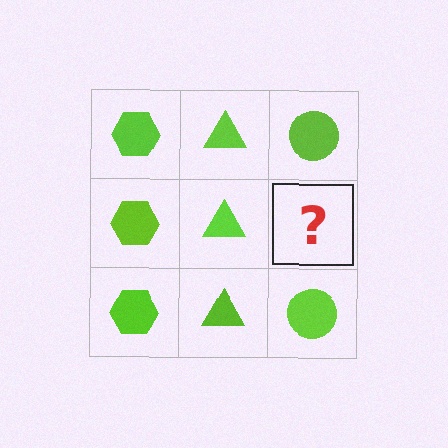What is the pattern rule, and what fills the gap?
The rule is that each column has a consistent shape. The gap should be filled with a lime circle.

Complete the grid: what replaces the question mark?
The question mark should be replaced with a lime circle.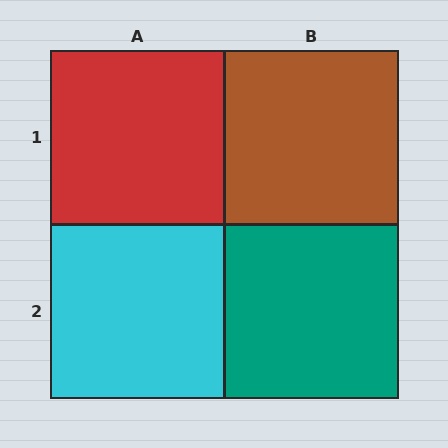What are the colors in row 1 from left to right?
Red, brown.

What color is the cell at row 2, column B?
Teal.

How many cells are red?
1 cell is red.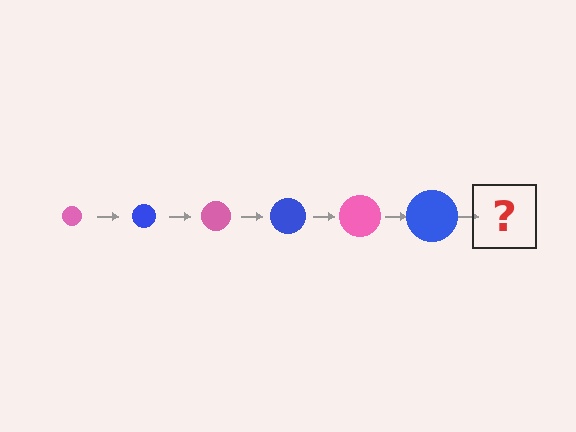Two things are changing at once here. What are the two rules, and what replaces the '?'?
The two rules are that the circle grows larger each step and the color cycles through pink and blue. The '?' should be a pink circle, larger than the previous one.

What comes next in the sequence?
The next element should be a pink circle, larger than the previous one.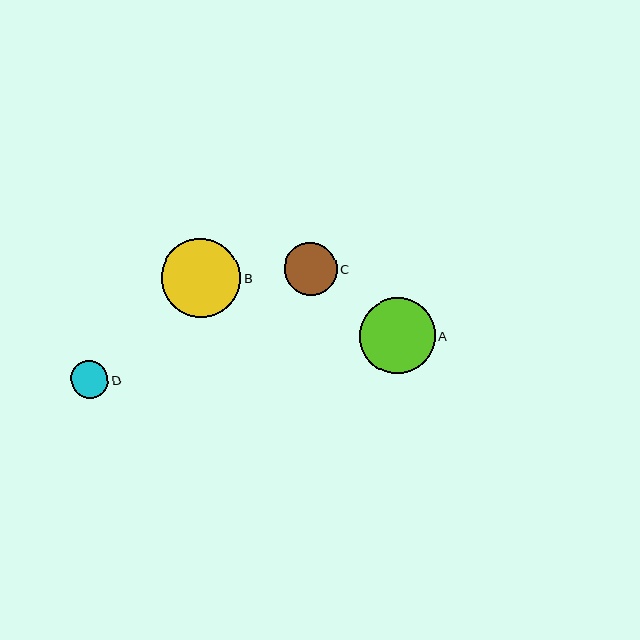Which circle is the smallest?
Circle D is the smallest with a size of approximately 38 pixels.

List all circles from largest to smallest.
From largest to smallest: B, A, C, D.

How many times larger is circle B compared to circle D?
Circle B is approximately 2.1 times the size of circle D.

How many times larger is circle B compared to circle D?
Circle B is approximately 2.1 times the size of circle D.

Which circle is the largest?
Circle B is the largest with a size of approximately 79 pixels.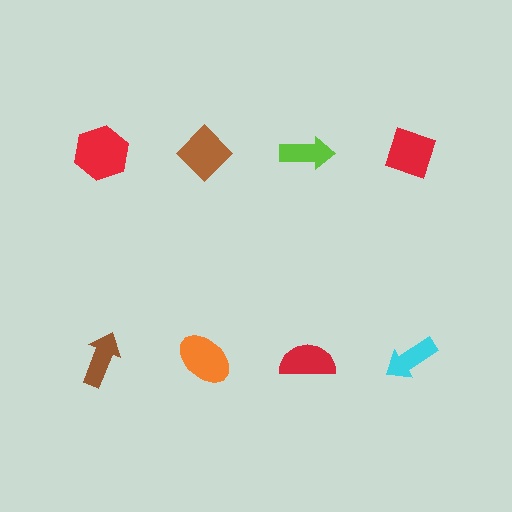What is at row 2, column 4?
A cyan arrow.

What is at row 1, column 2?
A brown diamond.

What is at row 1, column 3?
A lime arrow.